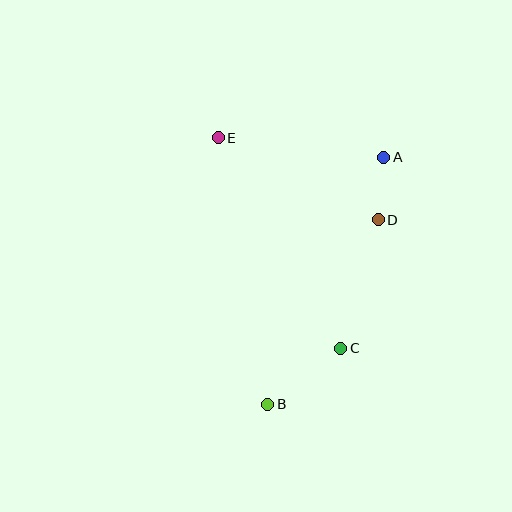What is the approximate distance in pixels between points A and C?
The distance between A and C is approximately 196 pixels.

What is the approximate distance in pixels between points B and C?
The distance between B and C is approximately 92 pixels.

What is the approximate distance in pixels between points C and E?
The distance between C and E is approximately 243 pixels.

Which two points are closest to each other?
Points A and D are closest to each other.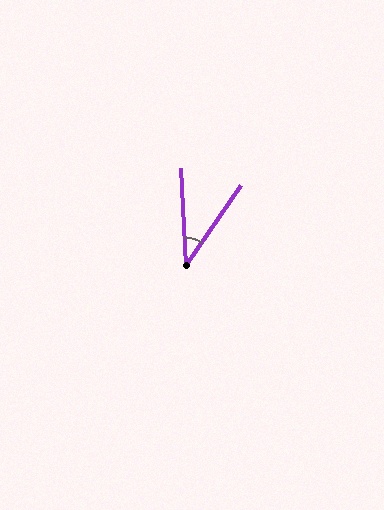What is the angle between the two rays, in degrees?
Approximately 37 degrees.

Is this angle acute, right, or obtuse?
It is acute.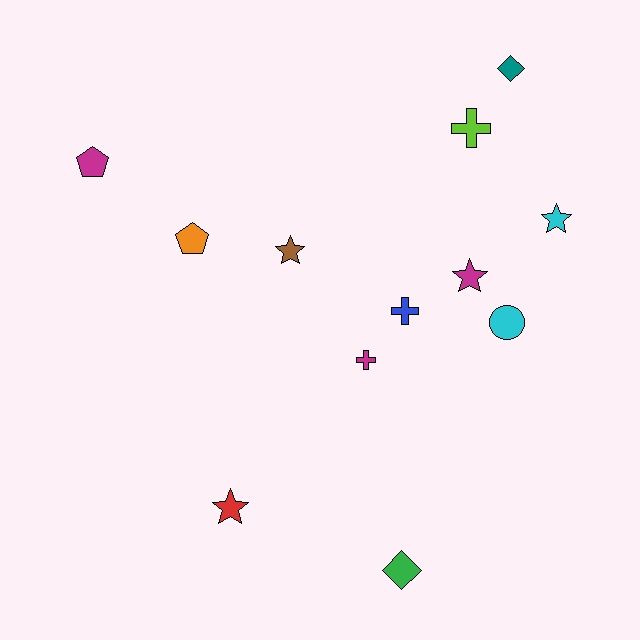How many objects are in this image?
There are 12 objects.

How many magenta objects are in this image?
There are 3 magenta objects.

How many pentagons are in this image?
There are 2 pentagons.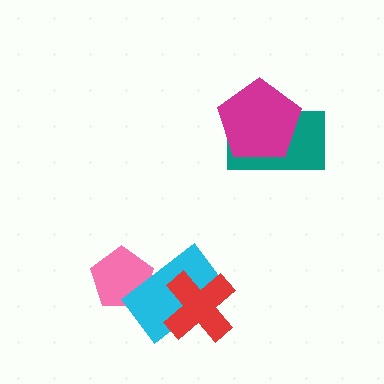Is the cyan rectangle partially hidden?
Yes, it is partially covered by another shape.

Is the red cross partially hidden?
No, no other shape covers it.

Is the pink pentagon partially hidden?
Yes, it is partially covered by another shape.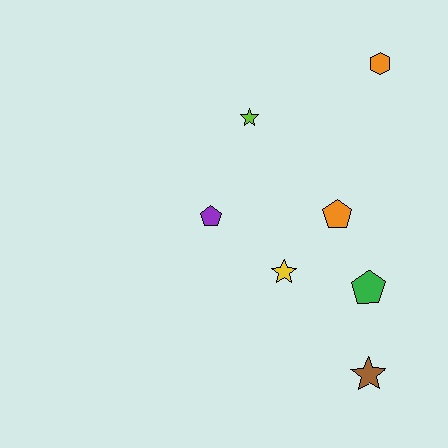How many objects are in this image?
There are 7 objects.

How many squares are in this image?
There are no squares.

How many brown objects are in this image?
There is 1 brown object.